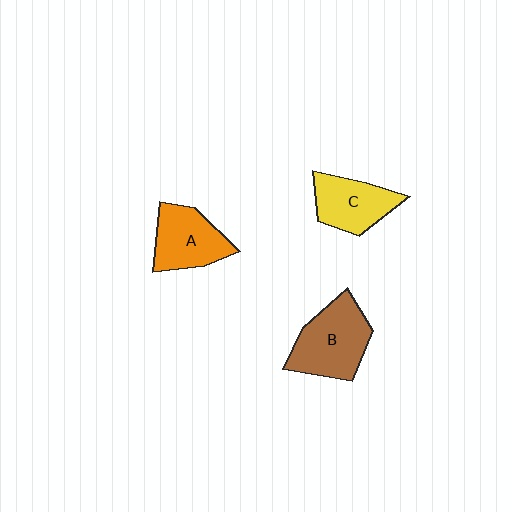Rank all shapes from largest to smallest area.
From largest to smallest: B (brown), A (orange), C (yellow).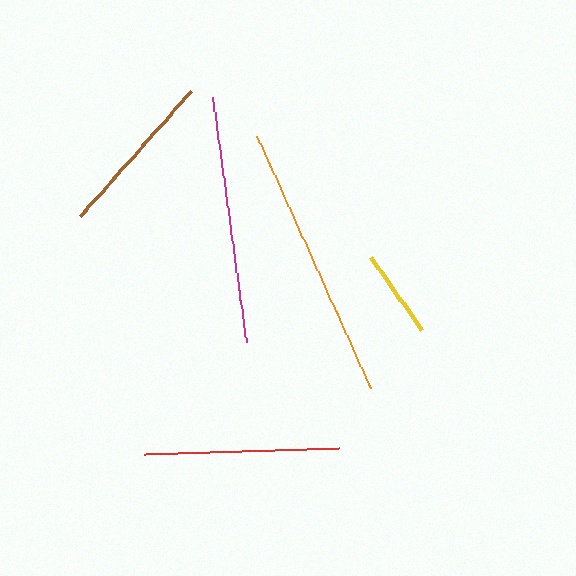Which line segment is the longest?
The orange line is the longest at approximately 277 pixels.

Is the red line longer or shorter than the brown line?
The red line is longer than the brown line.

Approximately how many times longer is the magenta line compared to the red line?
The magenta line is approximately 1.3 times the length of the red line.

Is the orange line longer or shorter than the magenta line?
The orange line is longer than the magenta line.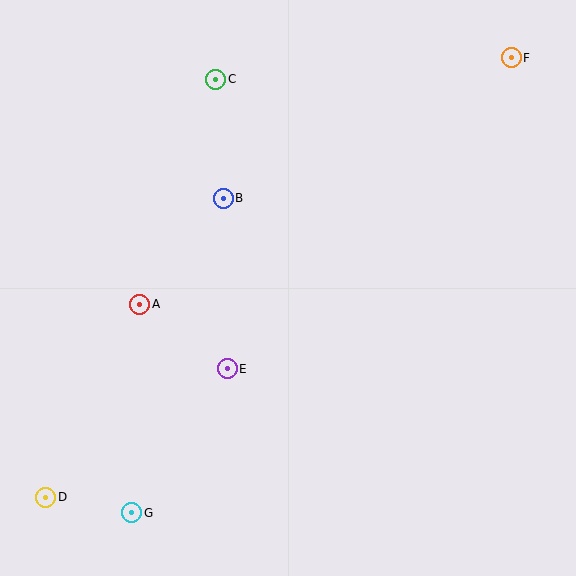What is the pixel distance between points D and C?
The distance between D and C is 451 pixels.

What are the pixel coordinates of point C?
Point C is at (216, 79).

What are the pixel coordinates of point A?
Point A is at (140, 304).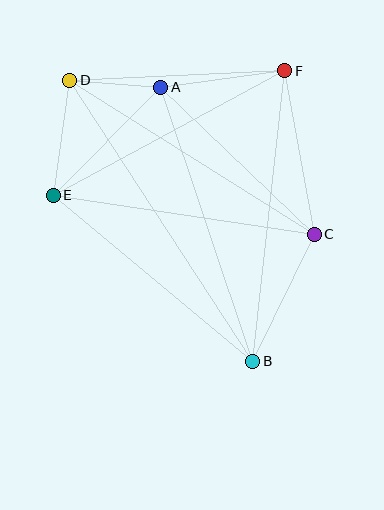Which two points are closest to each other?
Points A and D are closest to each other.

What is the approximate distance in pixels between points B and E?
The distance between B and E is approximately 260 pixels.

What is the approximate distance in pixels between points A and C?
The distance between A and C is approximately 212 pixels.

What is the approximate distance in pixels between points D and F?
The distance between D and F is approximately 215 pixels.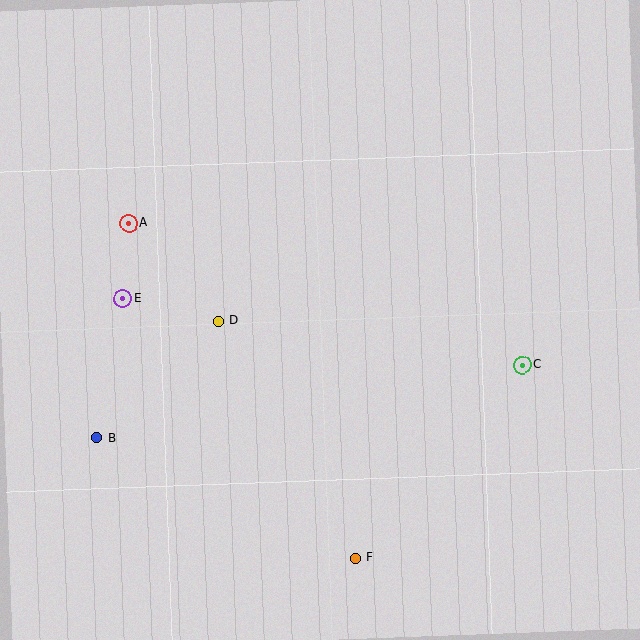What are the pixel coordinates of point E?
Point E is at (123, 299).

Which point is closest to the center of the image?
Point D at (218, 321) is closest to the center.